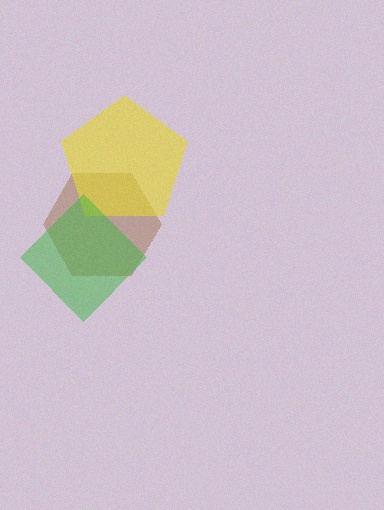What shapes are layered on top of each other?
The layered shapes are: a brown hexagon, a yellow pentagon, a green diamond.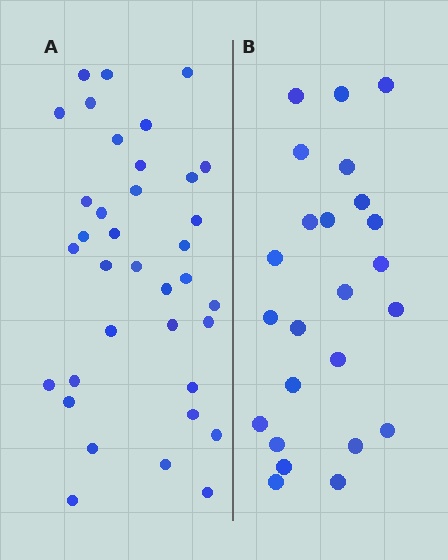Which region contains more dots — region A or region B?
Region A (the left region) has more dots.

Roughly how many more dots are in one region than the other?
Region A has roughly 12 or so more dots than region B.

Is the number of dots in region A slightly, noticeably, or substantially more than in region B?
Region A has substantially more. The ratio is roughly 1.5 to 1.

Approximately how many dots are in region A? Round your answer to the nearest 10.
About 40 dots. (The exact count is 36, which rounds to 40.)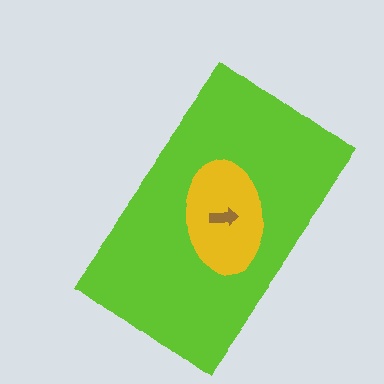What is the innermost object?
The brown arrow.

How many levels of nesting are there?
3.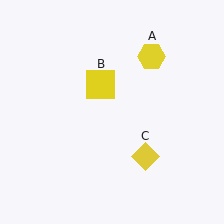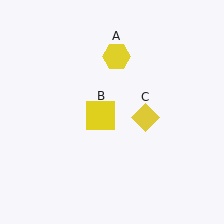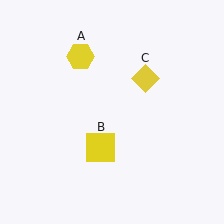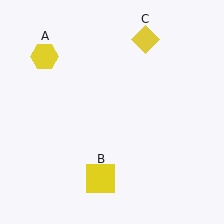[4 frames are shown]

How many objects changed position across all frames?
3 objects changed position: yellow hexagon (object A), yellow square (object B), yellow diamond (object C).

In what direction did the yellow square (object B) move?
The yellow square (object B) moved down.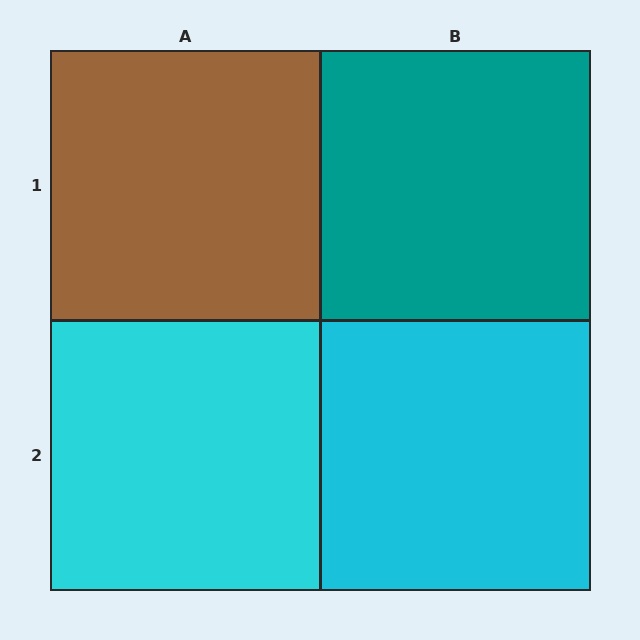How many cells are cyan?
2 cells are cyan.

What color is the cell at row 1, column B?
Teal.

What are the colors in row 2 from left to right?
Cyan, cyan.